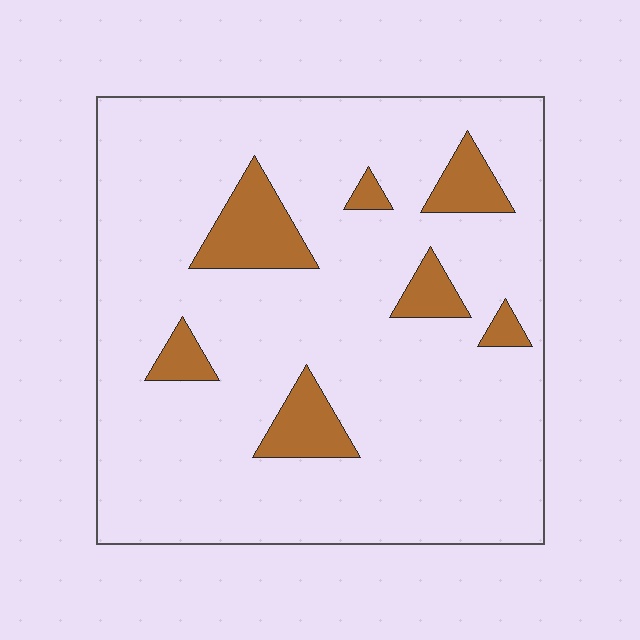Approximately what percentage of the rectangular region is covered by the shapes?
Approximately 10%.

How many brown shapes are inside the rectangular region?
7.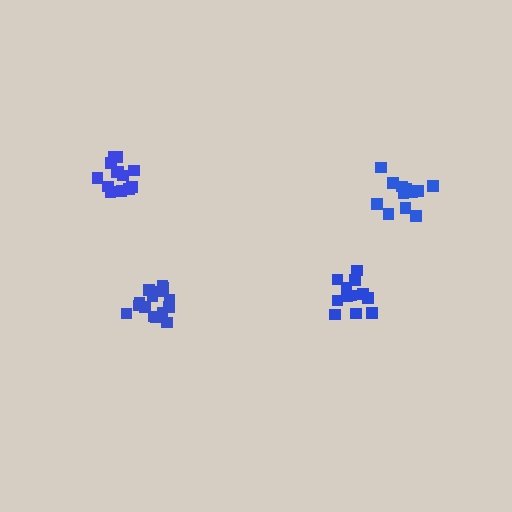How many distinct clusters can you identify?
There are 4 distinct clusters.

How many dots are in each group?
Group 1: 12 dots, Group 2: 15 dots, Group 3: 13 dots, Group 4: 13 dots (53 total).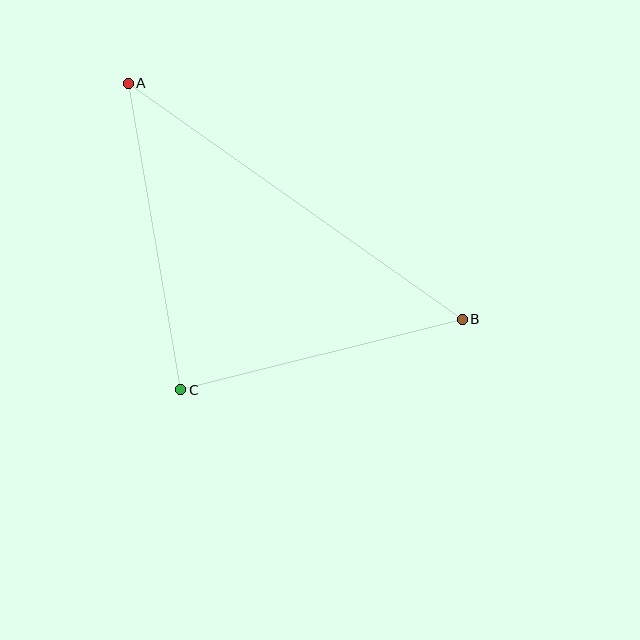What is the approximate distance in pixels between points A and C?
The distance between A and C is approximately 311 pixels.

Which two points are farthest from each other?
Points A and B are farthest from each other.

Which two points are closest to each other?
Points B and C are closest to each other.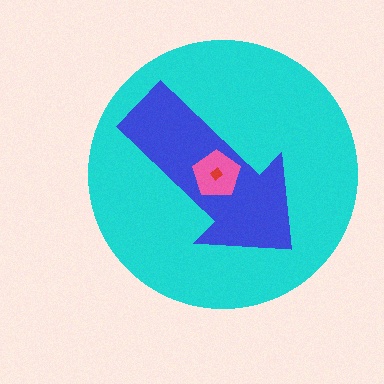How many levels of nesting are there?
4.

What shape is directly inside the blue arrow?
The pink pentagon.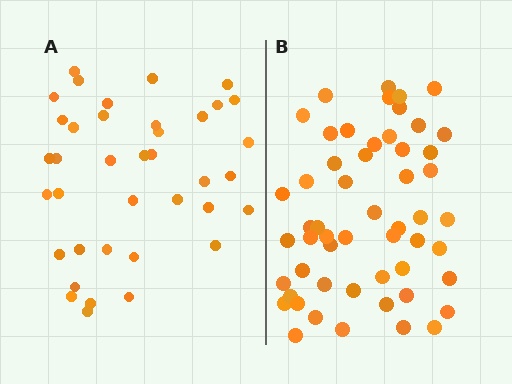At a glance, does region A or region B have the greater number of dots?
Region B (the right region) has more dots.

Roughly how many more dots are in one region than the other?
Region B has approximately 15 more dots than region A.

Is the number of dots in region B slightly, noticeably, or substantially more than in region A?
Region B has noticeably more, but not dramatically so. The ratio is roughly 1.4 to 1.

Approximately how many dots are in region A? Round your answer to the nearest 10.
About 40 dots. (The exact count is 38, which rounds to 40.)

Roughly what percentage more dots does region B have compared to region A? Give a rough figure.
About 40% more.